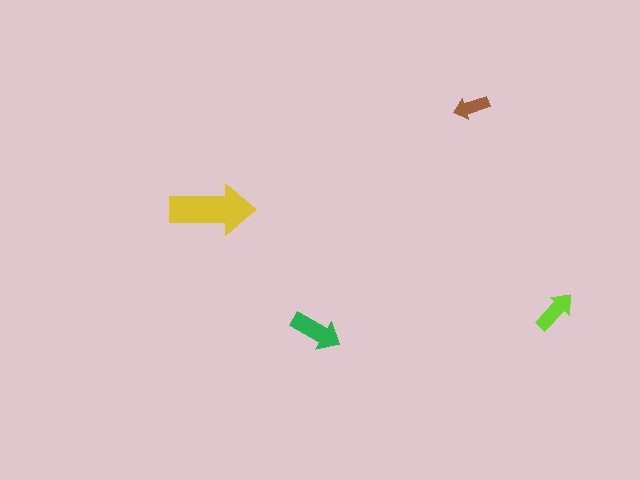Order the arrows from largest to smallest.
the yellow one, the green one, the lime one, the brown one.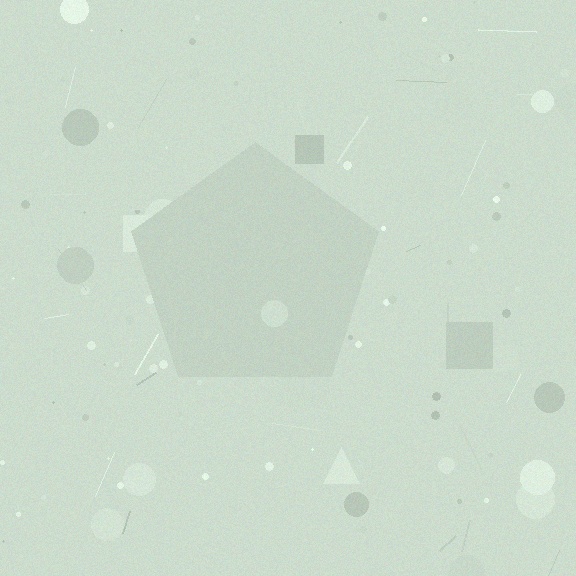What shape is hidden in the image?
A pentagon is hidden in the image.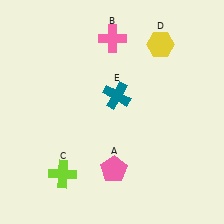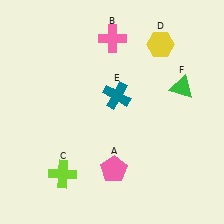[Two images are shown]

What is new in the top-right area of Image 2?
A green triangle (F) was added in the top-right area of Image 2.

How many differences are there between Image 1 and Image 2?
There is 1 difference between the two images.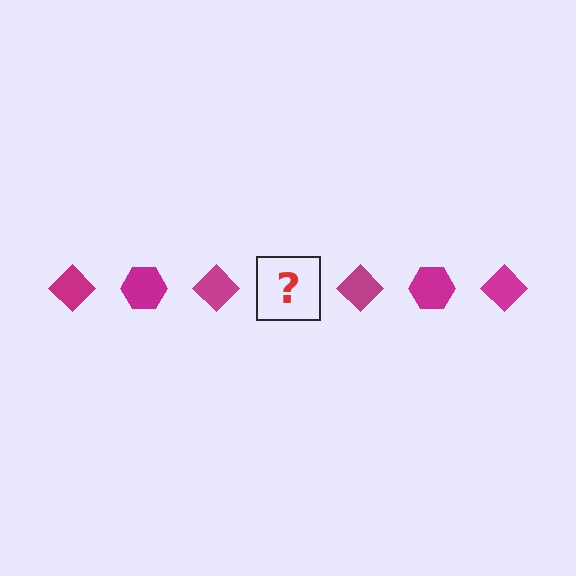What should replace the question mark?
The question mark should be replaced with a magenta hexagon.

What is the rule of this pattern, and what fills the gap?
The rule is that the pattern cycles through diamond, hexagon shapes in magenta. The gap should be filled with a magenta hexagon.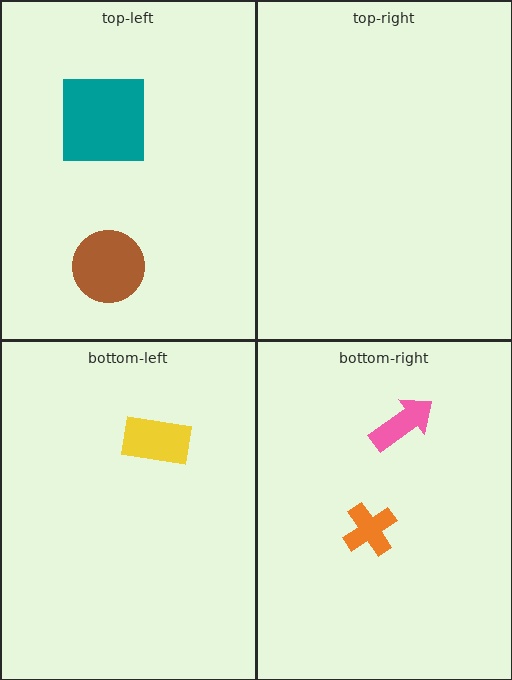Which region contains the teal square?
The top-left region.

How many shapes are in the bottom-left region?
1.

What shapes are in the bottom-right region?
The pink arrow, the orange cross.